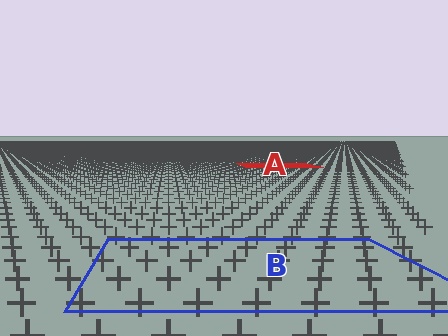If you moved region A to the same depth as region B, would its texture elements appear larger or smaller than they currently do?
They would appear larger. At a closer depth, the same texture elements are projected at a bigger on-screen size.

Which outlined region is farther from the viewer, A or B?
Region A is farther from the viewer — the texture elements inside it appear smaller and more densely packed.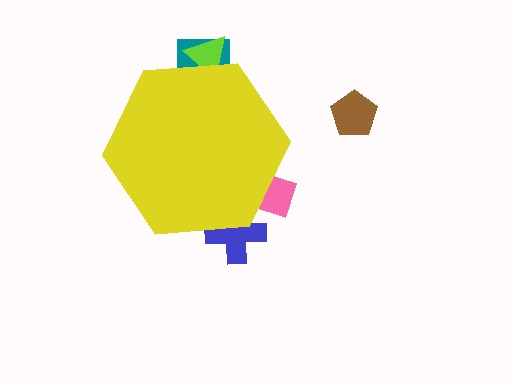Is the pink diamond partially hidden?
Yes, the pink diamond is partially hidden behind the yellow hexagon.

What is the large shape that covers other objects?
A yellow hexagon.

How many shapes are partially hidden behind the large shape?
4 shapes are partially hidden.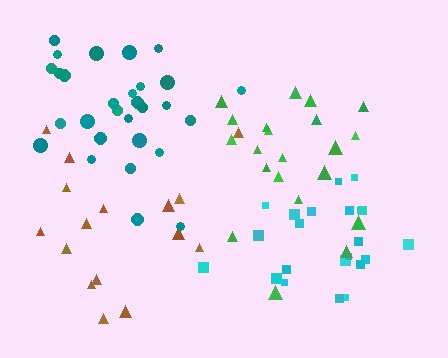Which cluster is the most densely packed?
Teal.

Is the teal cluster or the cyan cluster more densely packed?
Teal.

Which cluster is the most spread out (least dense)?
Brown.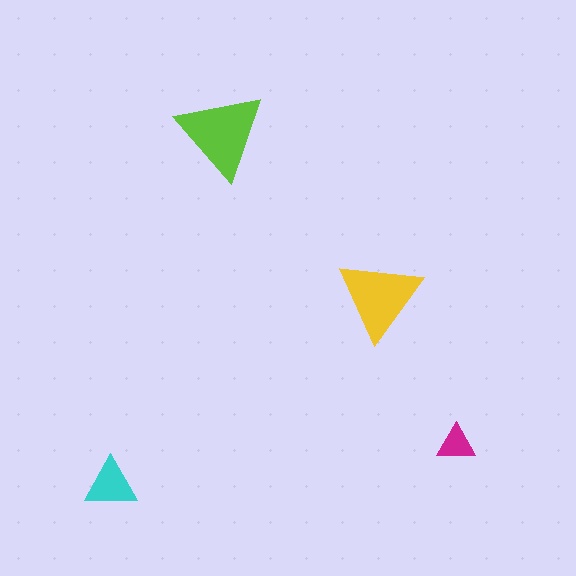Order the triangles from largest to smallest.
the lime one, the yellow one, the cyan one, the magenta one.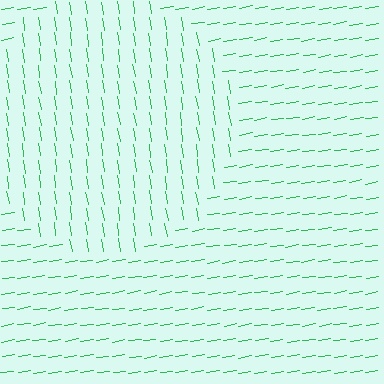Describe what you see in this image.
The image is filled with small green line segments. A circle region in the image has lines oriented differently from the surrounding lines, creating a visible texture boundary.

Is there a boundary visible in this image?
Yes, there is a texture boundary formed by a change in line orientation.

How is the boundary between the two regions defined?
The boundary is defined purely by a change in line orientation (approximately 90 degrees difference). All lines are the same color and thickness.